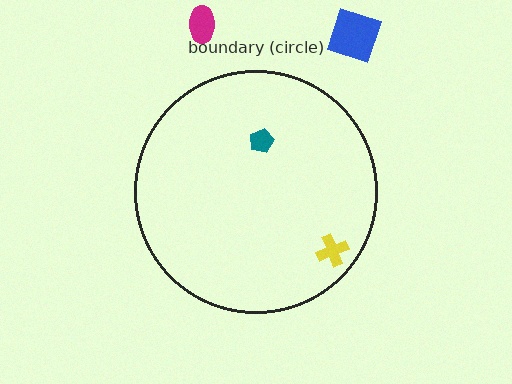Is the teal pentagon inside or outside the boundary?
Inside.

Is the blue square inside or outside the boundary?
Outside.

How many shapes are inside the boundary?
2 inside, 2 outside.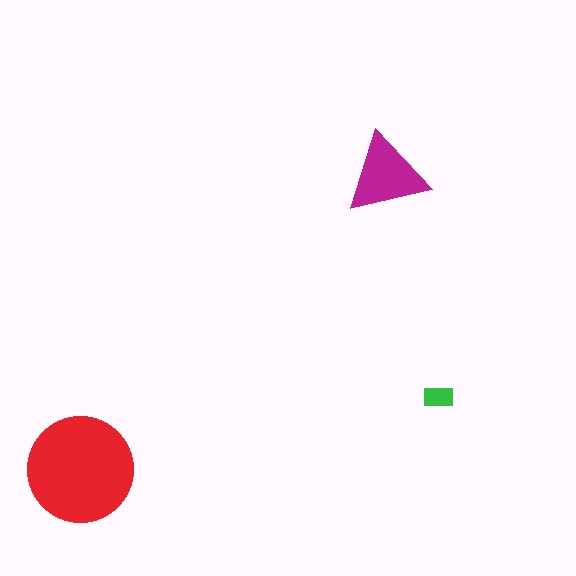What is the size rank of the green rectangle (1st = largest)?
3rd.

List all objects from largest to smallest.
The red circle, the magenta triangle, the green rectangle.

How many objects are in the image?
There are 3 objects in the image.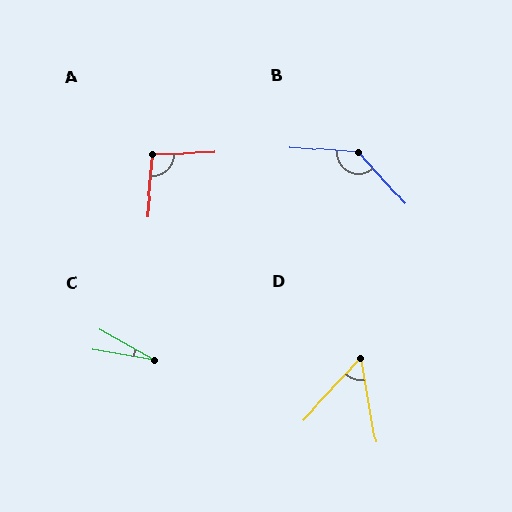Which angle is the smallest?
C, at approximately 20 degrees.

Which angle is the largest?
B, at approximately 137 degrees.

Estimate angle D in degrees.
Approximately 53 degrees.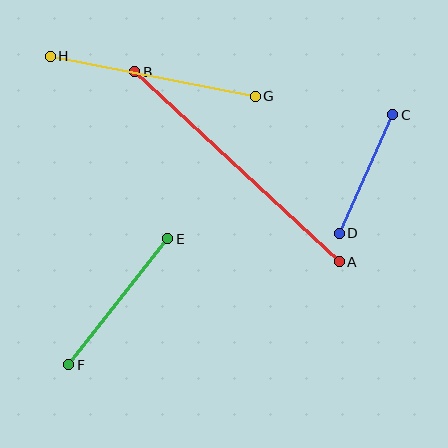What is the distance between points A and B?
The distance is approximately 279 pixels.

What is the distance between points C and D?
The distance is approximately 130 pixels.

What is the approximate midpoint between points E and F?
The midpoint is at approximately (118, 302) pixels.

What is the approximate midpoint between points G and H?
The midpoint is at approximately (153, 76) pixels.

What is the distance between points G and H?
The distance is approximately 209 pixels.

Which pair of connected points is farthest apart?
Points A and B are farthest apart.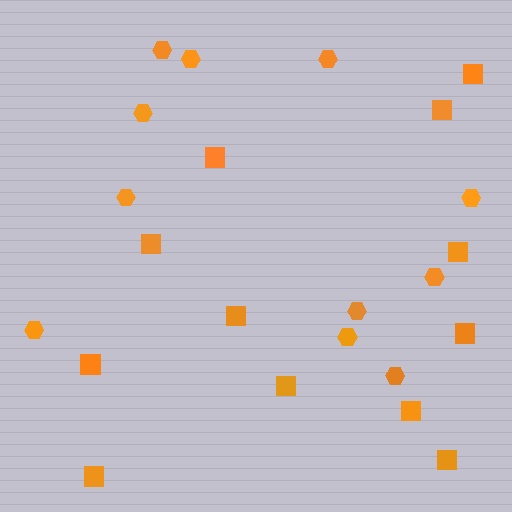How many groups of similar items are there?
There are 2 groups: one group of hexagons (11) and one group of squares (12).